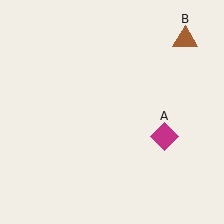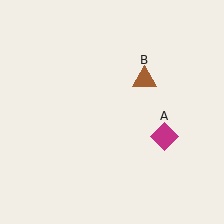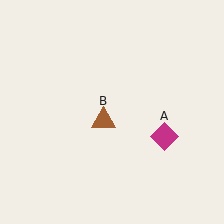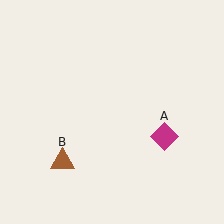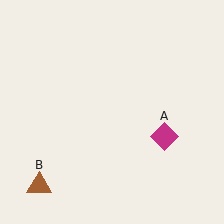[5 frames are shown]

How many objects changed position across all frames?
1 object changed position: brown triangle (object B).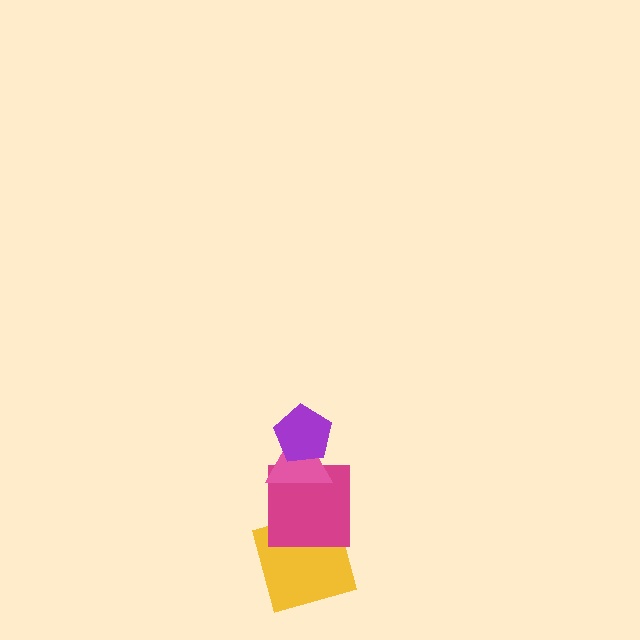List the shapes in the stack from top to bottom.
From top to bottom: the purple pentagon, the pink triangle, the magenta square, the yellow square.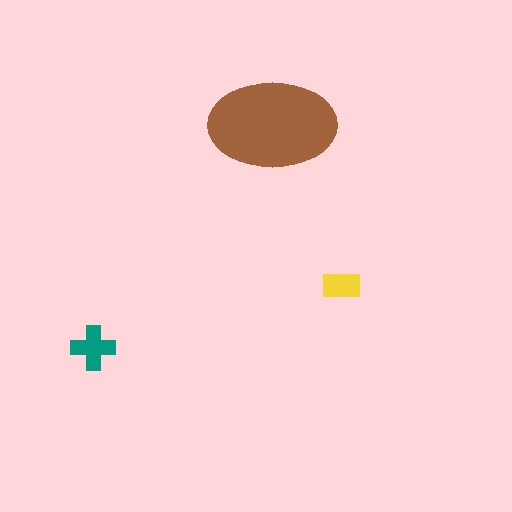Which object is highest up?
The brown ellipse is topmost.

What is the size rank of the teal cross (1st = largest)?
2nd.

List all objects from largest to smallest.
The brown ellipse, the teal cross, the yellow rectangle.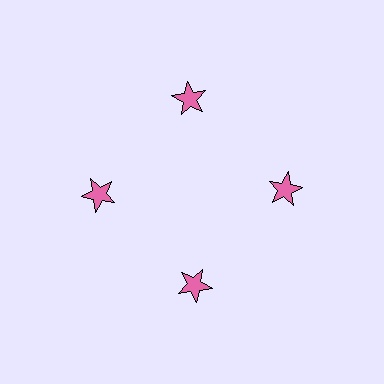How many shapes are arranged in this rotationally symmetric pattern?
There are 4 shapes, arranged in 4 groups of 1.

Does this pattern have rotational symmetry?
Yes, this pattern has 4-fold rotational symmetry. It looks the same after rotating 90 degrees around the center.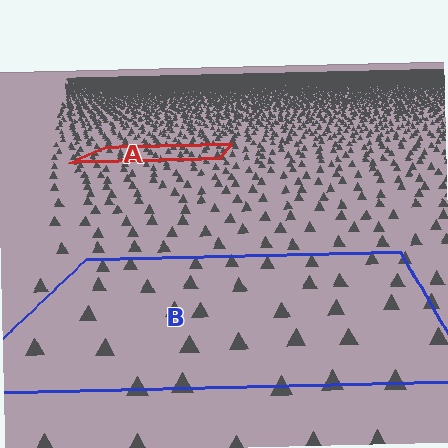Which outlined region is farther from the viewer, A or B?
Region A is farther from the viewer — the texture elements inside it appear smaller and more densely packed.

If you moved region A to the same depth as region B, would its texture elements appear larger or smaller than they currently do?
They would appear larger. At a closer depth, the same texture elements are projected at a bigger on-screen size.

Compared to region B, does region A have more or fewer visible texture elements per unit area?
Region A has more texture elements per unit area — they are packed more densely because it is farther away.